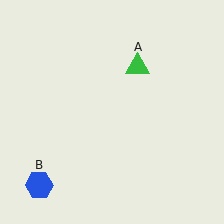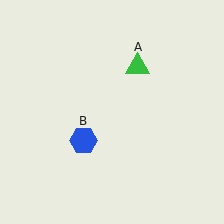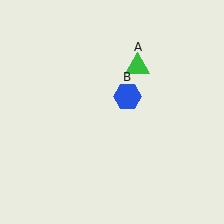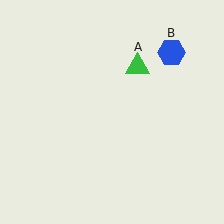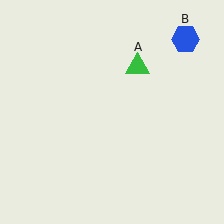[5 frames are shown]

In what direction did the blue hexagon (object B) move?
The blue hexagon (object B) moved up and to the right.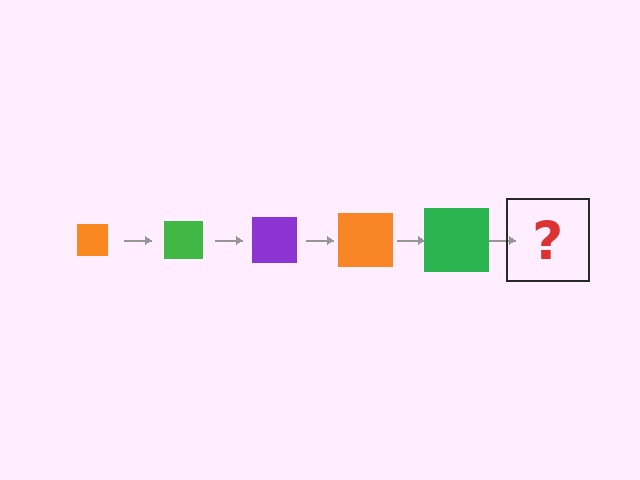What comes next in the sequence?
The next element should be a purple square, larger than the previous one.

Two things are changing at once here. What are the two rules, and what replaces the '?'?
The two rules are that the square grows larger each step and the color cycles through orange, green, and purple. The '?' should be a purple square, larger than the previous one.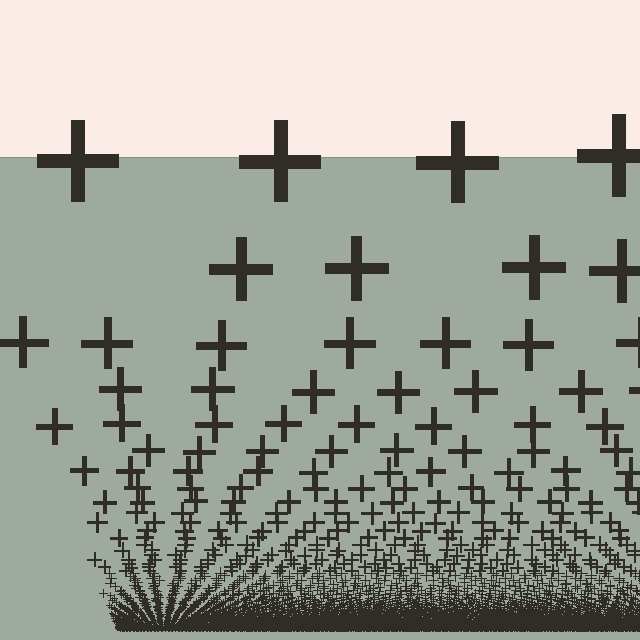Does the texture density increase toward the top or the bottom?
Density increases toward the bottom.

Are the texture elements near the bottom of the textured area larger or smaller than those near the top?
Smaller. The gradient is inverted — elements near the bottom are smaller and denser.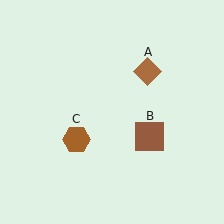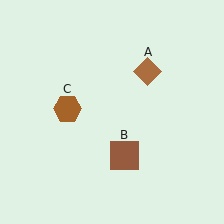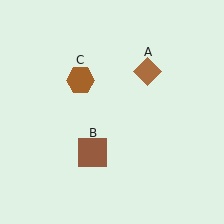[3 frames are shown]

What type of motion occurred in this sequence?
The brown square (object B), brown hexagon (object C) rotated clockwise around the center of the scene.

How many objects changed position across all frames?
2 objects changed position: brown square (object B), brown hexagon (object C).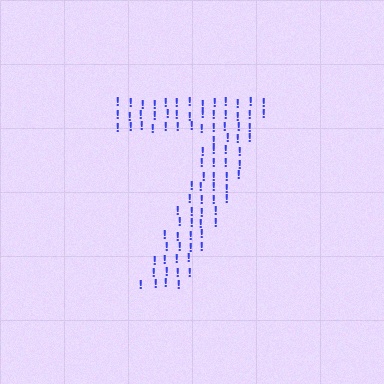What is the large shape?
The large shape is the digit 7.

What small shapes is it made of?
It is made of small exclamation marks.